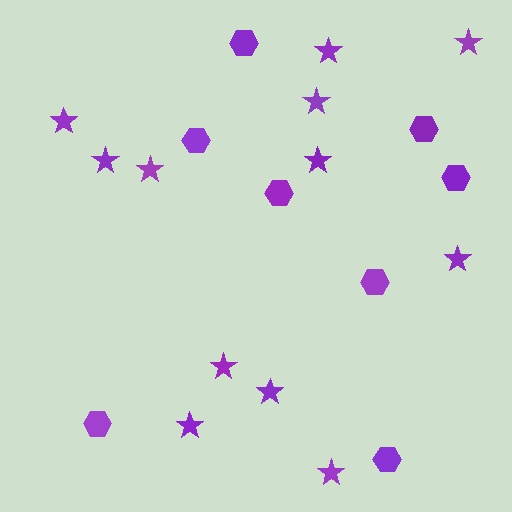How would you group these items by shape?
There are 2 groups: one group of stars (12) and one group of hexagons (8).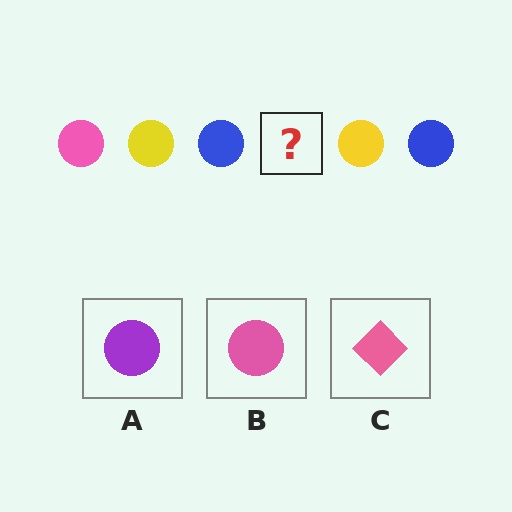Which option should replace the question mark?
Option B.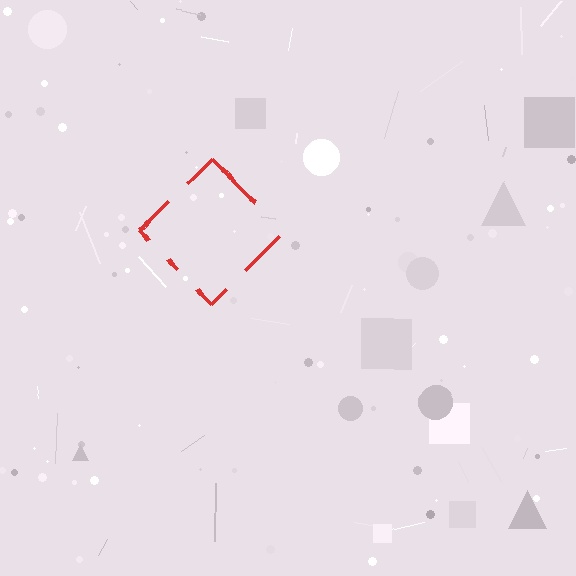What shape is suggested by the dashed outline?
The dashed outline suggests a diamond.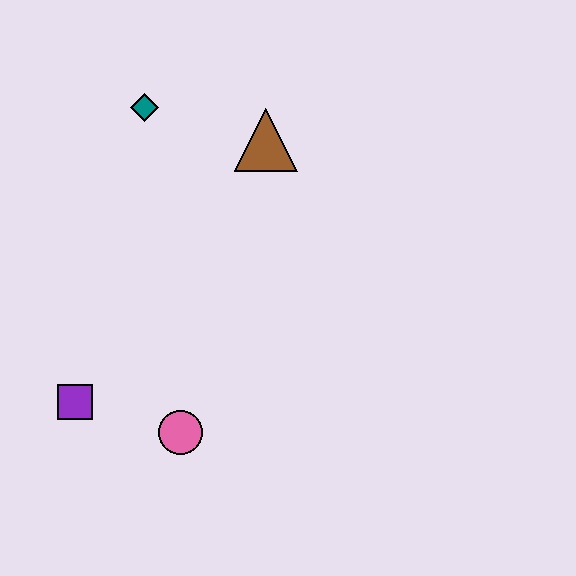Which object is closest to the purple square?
The pink circle is closest to the purple square.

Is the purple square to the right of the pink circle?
No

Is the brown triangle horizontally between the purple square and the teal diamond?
No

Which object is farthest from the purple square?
The brown triangle is farthest from the purple square.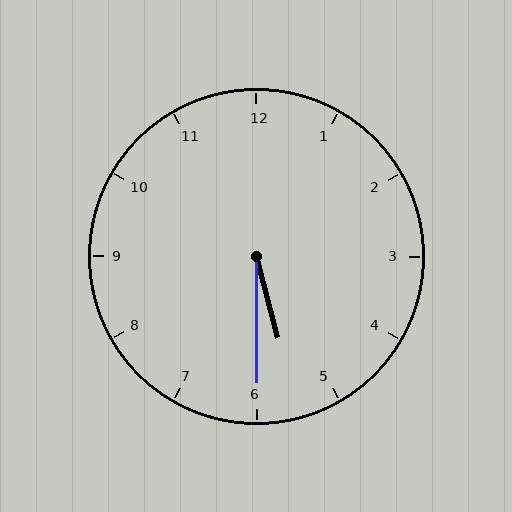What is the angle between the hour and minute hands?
Approximately 15 degrees.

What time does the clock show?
5:30.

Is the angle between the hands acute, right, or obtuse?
It is acute.